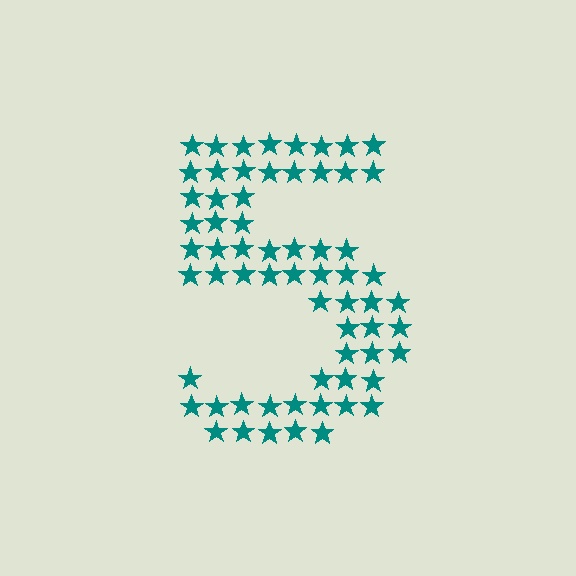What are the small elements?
The small elements are stars.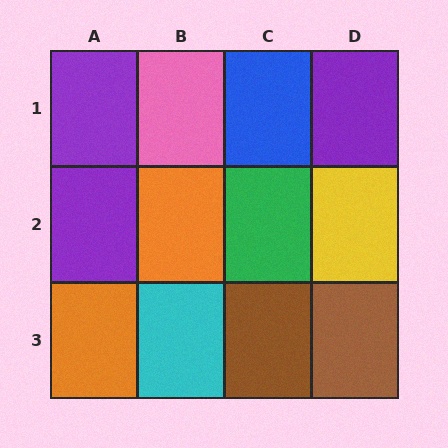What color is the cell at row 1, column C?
Blue.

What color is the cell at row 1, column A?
Purple.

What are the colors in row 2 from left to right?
Purple, orange, green, yellow.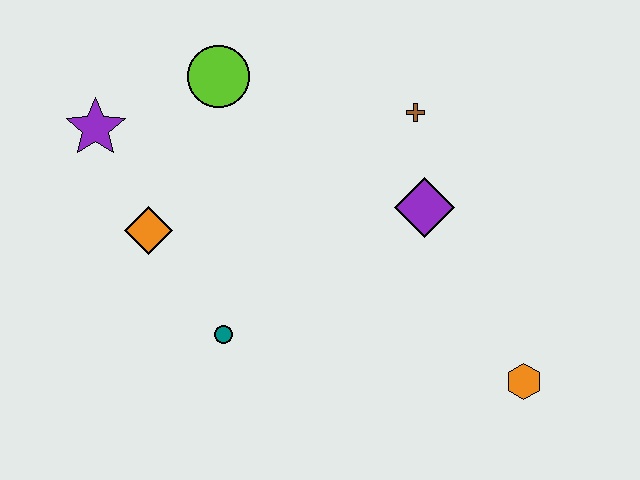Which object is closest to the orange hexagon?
The purple diamond is closest to the orange hexagon.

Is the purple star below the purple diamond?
No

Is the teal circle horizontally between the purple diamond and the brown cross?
No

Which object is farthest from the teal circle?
The orange hexagon is farthest from the teal circle.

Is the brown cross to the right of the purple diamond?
No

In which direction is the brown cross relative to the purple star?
The brown cross is to the right of the purple star.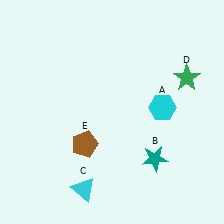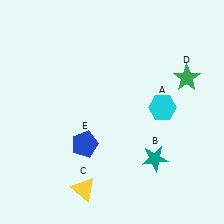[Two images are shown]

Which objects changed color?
C changed from cyan to yellow. E changed from brown to blue.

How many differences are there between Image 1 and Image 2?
There are 2 differences between the two images.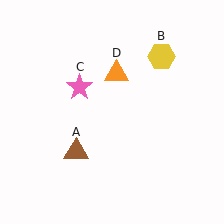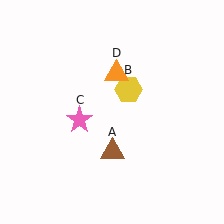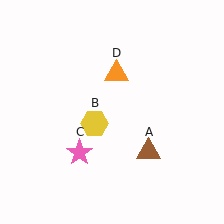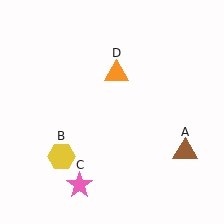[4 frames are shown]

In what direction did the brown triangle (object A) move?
The brown triangle (object A) moved right.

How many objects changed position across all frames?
3 objects changed position: brown triangle (object A), yellow hexagon (object B), pink star (object C).